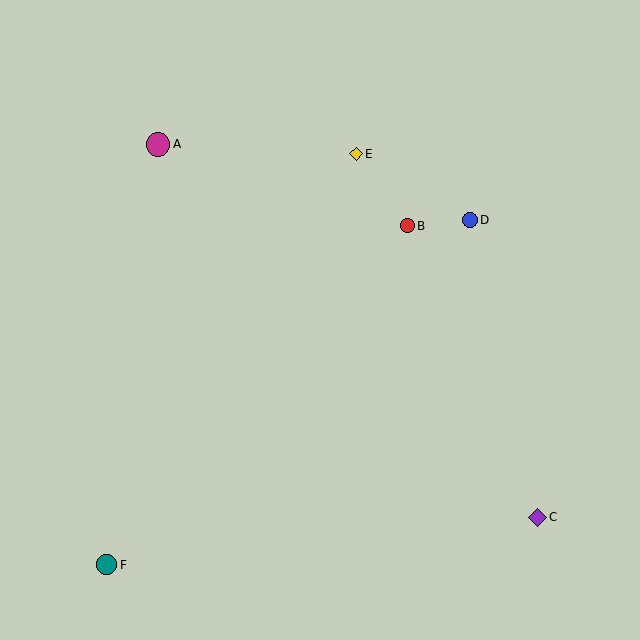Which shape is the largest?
The magenta circle (labeled A) is the largest.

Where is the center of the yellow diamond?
The center of the yellow diamond is at (356, 154).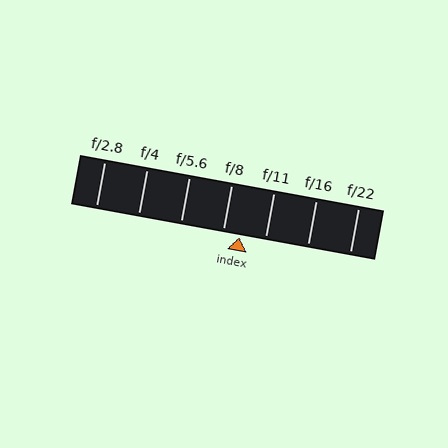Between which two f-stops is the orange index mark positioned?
The index mark is between f/8 and f/11.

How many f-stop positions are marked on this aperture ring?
There are 7 f-stop positions marked.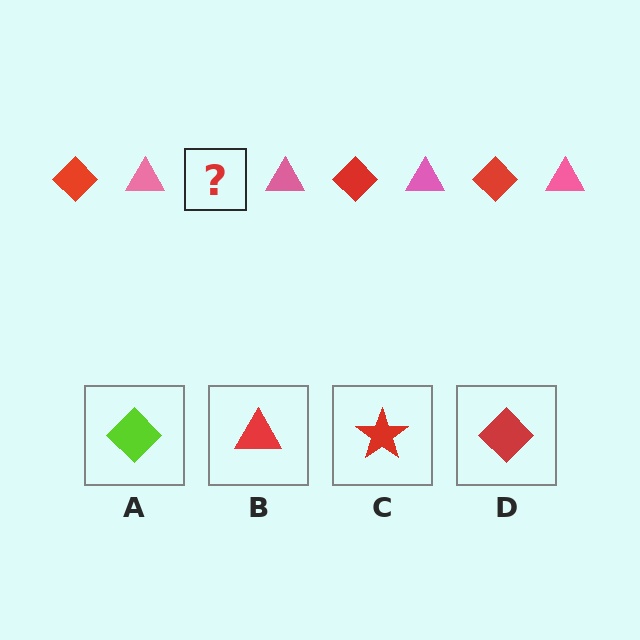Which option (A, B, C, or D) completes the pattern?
D.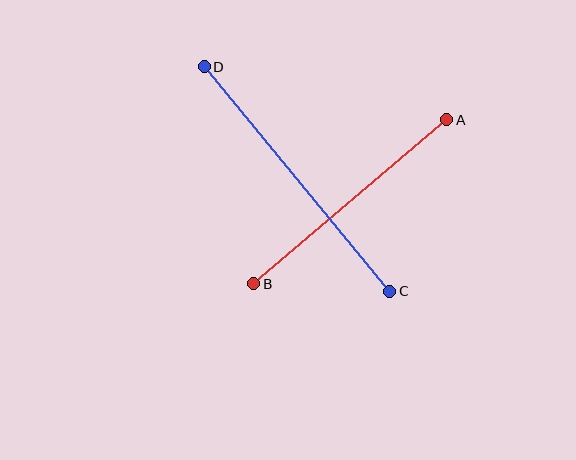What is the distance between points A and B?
The distance is approximately 253 pixels.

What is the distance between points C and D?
The distance is approximately 291 pixels.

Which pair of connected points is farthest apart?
Points C and D are farthest apart.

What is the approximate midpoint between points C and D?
The midpoint is at approximately (297, 179) pixels.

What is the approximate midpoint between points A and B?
The midpoint is at approximately (350, 202) pixels.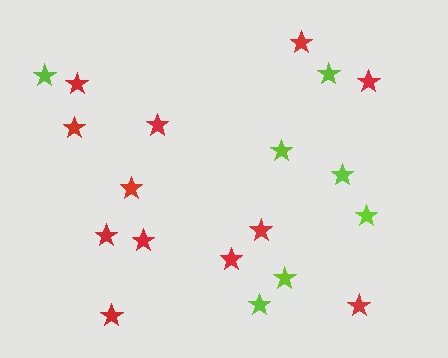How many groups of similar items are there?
There are 2 groups: one group of red stars (12) and one group of lime stars (7).